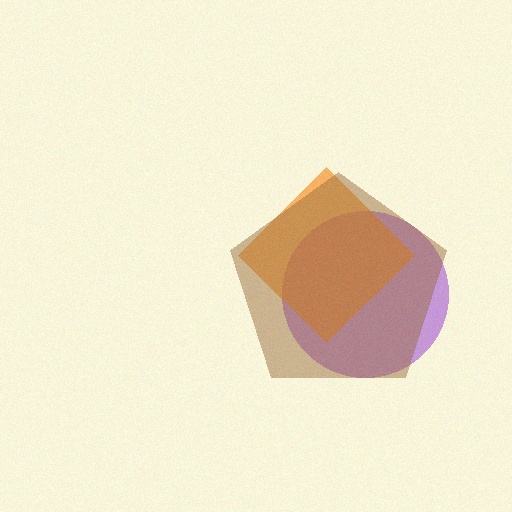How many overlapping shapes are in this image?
There are 3 overlapping shapes in the image.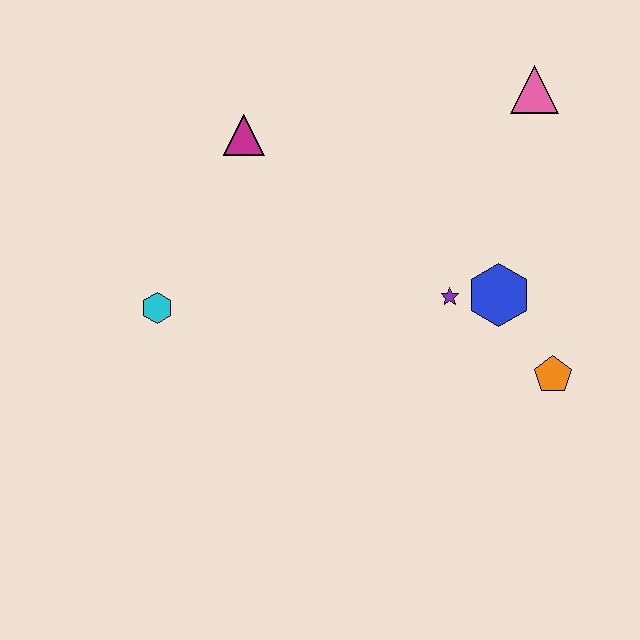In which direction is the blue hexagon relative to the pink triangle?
The blue hexagon is below the pink triangle.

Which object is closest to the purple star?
The blue hexagon is closest to the purple star.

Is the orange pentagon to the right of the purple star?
Yes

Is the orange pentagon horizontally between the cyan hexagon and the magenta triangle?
No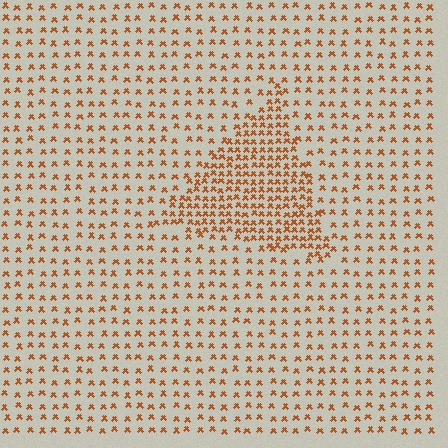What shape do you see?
I see a triangle.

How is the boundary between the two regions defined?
The boundary is defined by a change in element density (approximately 2.3x ratio). All elements are the same color, size, and shape.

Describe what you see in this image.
The image contains small brown elements arranged at two different densities. A triangle-shaped region is visible where the elements are more densely packed than the surrounding area.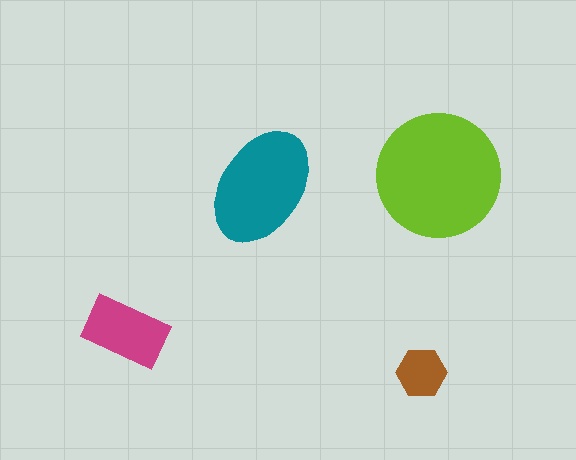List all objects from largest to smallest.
The lime circle, the teal ellipse, the magenta rectangle, the brown hexagon.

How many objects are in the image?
There are 4 objects in the image.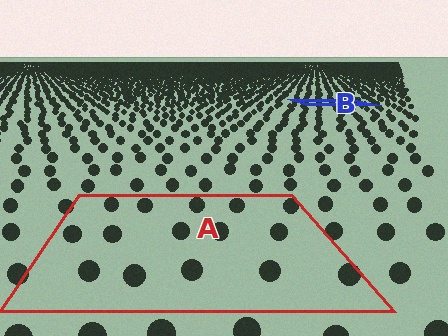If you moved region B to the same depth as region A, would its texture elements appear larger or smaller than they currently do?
They would appear larger. At a closer depth, the same texture elements are projected at a bigger on-screen size.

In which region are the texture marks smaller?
The texture marks are smaller in region B, because it is farther away.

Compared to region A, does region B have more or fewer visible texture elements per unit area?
Region B has more texture elements per unit area — they are packed more densely because it is farther away.